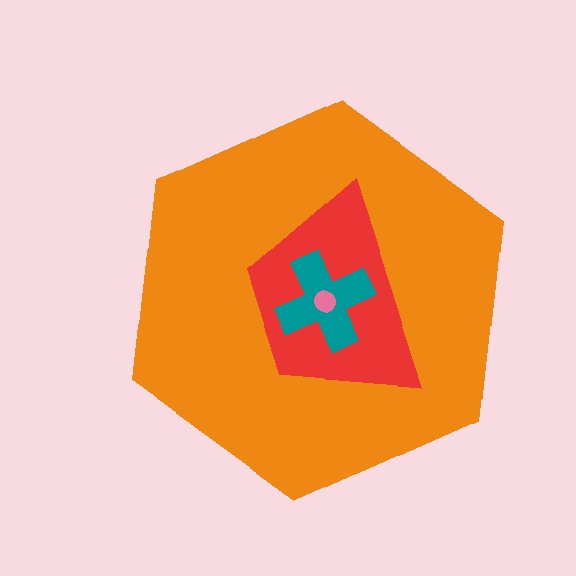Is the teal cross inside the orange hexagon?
Yes.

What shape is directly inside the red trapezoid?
The teal cross.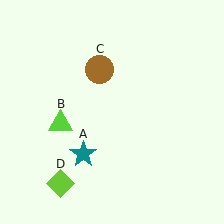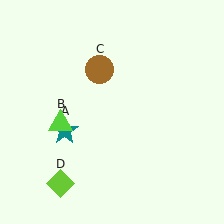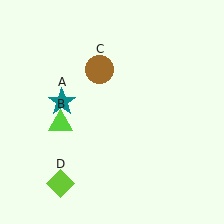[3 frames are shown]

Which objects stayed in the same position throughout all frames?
Lime triangle (object B) and brown circle (object C) and lime diamond (object D) remained stationary.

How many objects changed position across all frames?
1 object changed position: teal star (object A).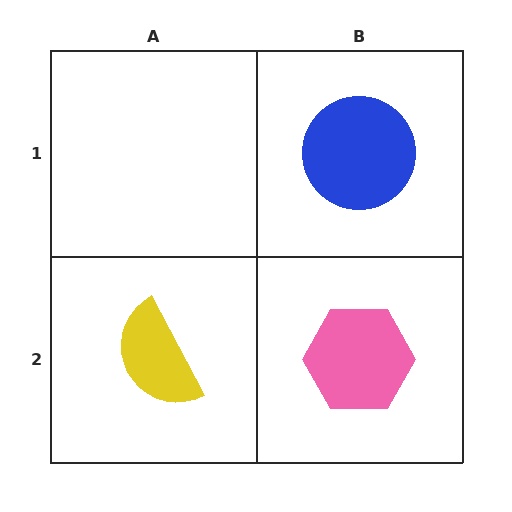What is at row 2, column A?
A yellow semicircle.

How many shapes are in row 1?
1 shape.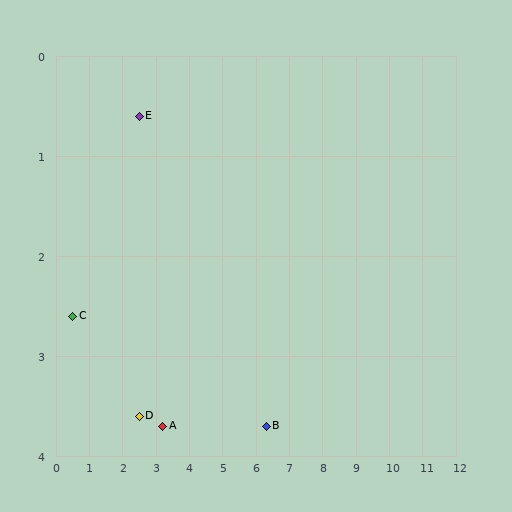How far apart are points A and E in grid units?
Points A and E are about 3.2 grid units apart.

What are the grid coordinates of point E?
Point E is at approximately (2.5, 0.6).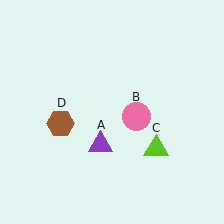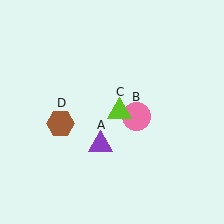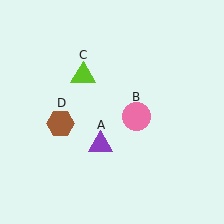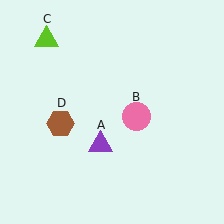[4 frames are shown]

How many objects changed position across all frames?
1 object changed position: lime triangle (object C).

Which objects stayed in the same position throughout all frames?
Purple triangle (object A) and pink circle (object B) and brown hexagon (object D) remained stationary.